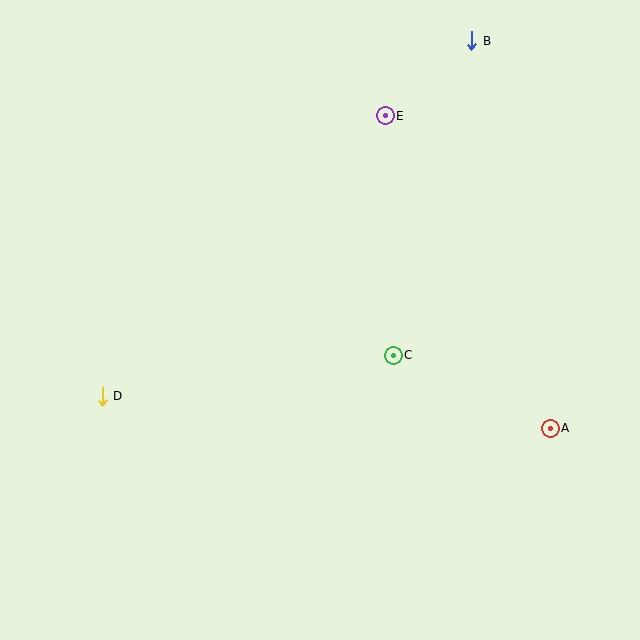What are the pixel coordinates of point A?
Point A is at (550, 428).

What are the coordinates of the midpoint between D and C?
The midpoint between D and C is at (248, 376).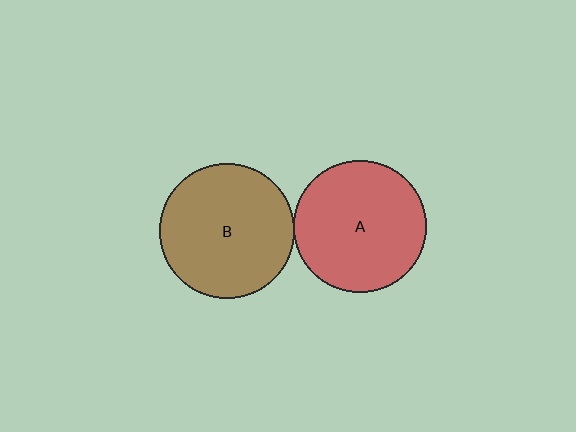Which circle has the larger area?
Circle B (brown).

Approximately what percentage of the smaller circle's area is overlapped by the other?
Approximately 5%.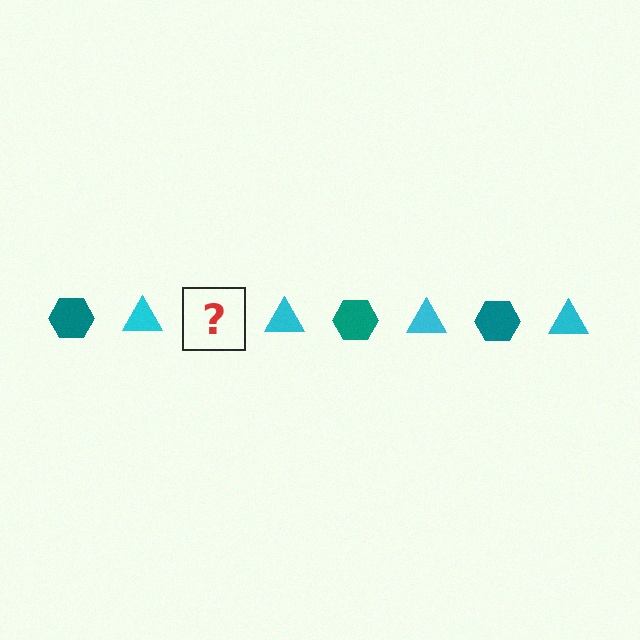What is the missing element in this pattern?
The missing element is a teal hexagon.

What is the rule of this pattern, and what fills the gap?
The rule is that the pattern alternates between teal hexagon and cyan triangle. The gap should be filled with a teal hexagon.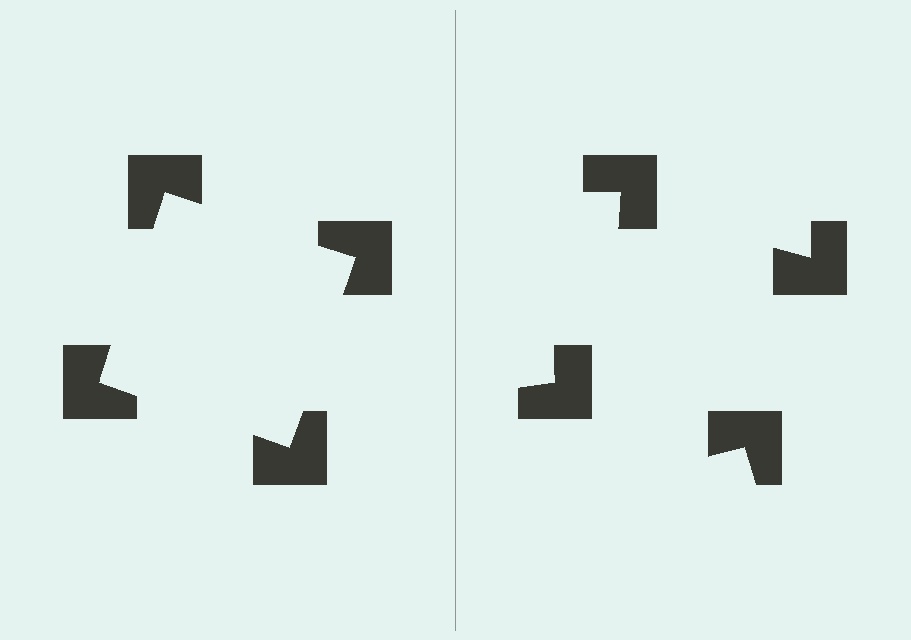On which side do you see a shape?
An illusory square appears on the left side. On the right side the wedge cuts are rotated, so no coherent shape forms.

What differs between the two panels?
The notched squares are positioned identically on both sides; only the wedge orientations differ. On the left they align to a square; on the right they are misaligned.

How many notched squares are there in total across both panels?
8 — 4 on each side.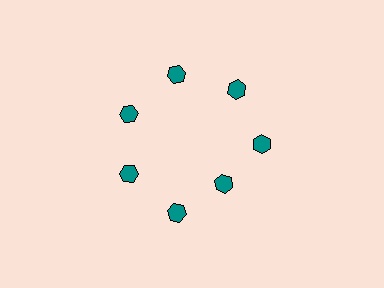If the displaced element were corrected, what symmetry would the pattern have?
It would have 7-fold rotational symmetry — the pattern would map onto itself every 51 degrees.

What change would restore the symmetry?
The symmetry would be restored by moving it outward, back onto the ring so that all 7 hexagons sit at equal angles and equal distance from the center.